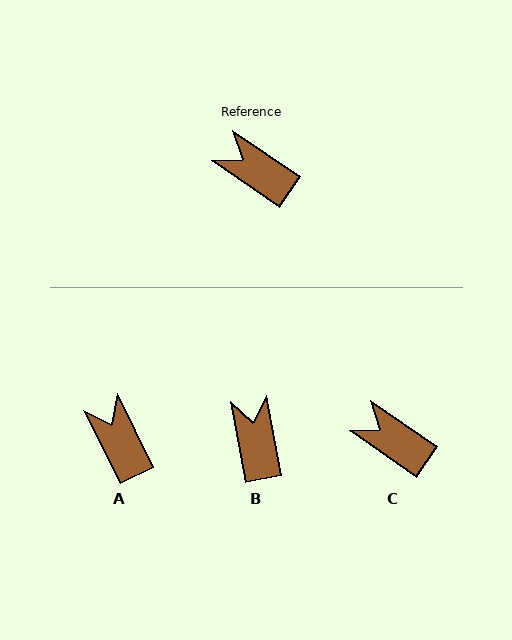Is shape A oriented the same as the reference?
No, it is off by about 29 degrees.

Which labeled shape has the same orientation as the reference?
C.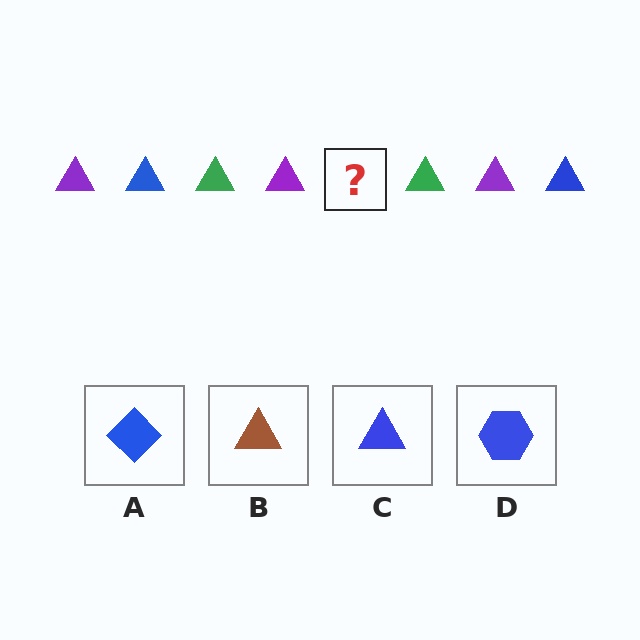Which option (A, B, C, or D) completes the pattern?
C.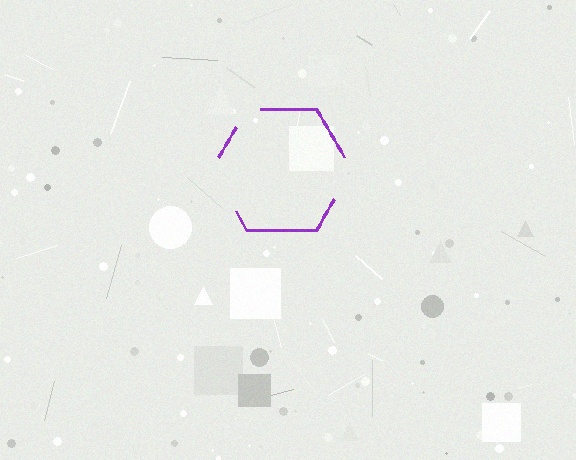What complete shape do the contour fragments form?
The contour fragments form a hexagon.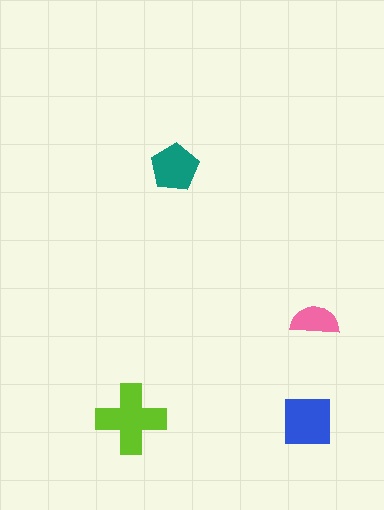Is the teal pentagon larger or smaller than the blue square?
Smaller.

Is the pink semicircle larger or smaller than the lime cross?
Smaller.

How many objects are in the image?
There are 4 objects in the image.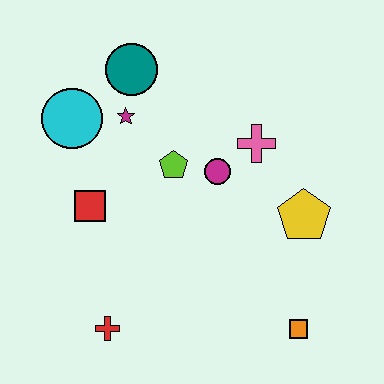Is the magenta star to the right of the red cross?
Yes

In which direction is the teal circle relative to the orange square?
The teal circle is above the orange square.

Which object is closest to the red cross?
The red square is closest to the red cross.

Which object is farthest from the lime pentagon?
The orange square is farthest from the lime pentagon.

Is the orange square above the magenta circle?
No